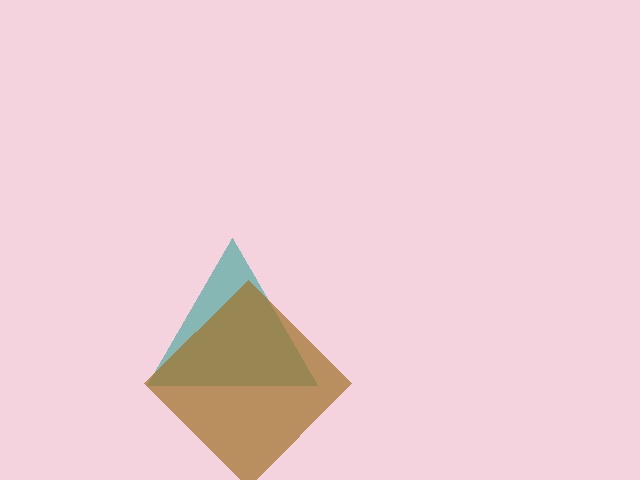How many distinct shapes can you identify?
There are 2 distinct shapes: a teal triangle, a brown diamond.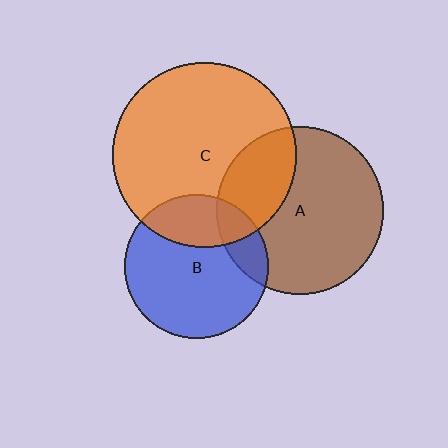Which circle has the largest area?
Circle C (orange).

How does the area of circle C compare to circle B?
Approximately 1.7 times.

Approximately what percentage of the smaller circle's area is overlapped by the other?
Approximately 30%.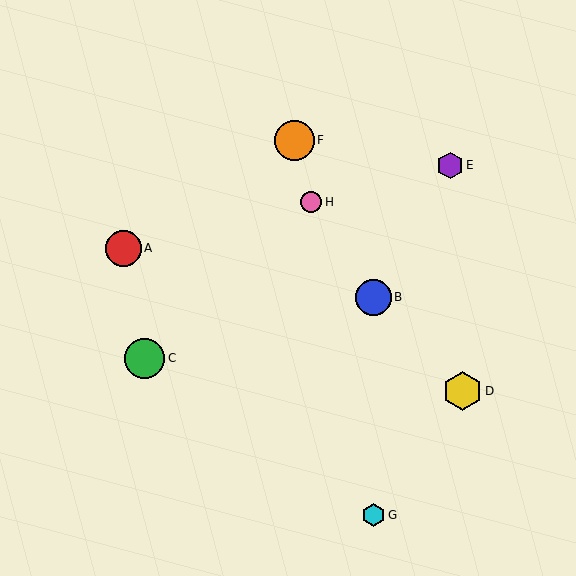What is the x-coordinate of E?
Object E is at x≈450.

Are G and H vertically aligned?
No, G is at x≈373 and H is at x≈311.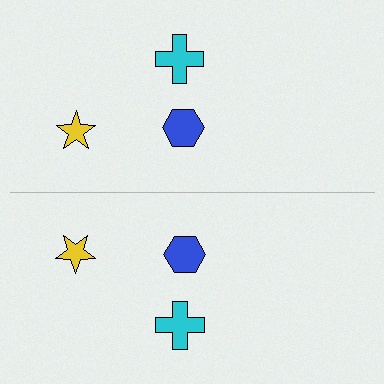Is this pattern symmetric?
Yes, this pattern has bilateral (reflection) symmetry.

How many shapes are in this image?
There are 6 shapes in this image.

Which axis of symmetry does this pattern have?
The pattern has a horizontal axis of symmetry running through the center of the image.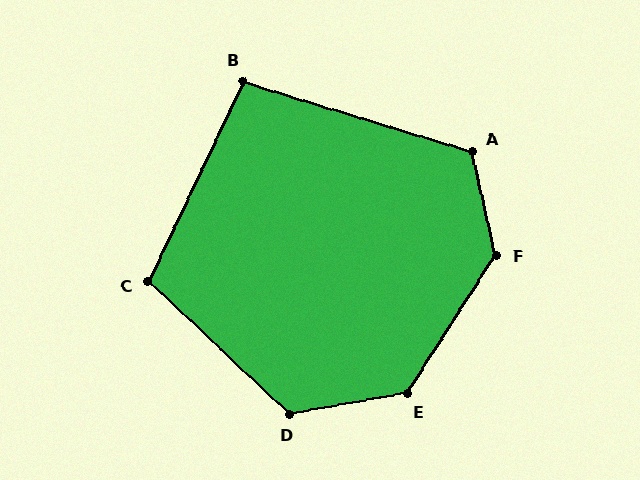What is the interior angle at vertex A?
Approximately 120 degrees (obtuse).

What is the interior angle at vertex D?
Approximately 127 degrees (obtuse).